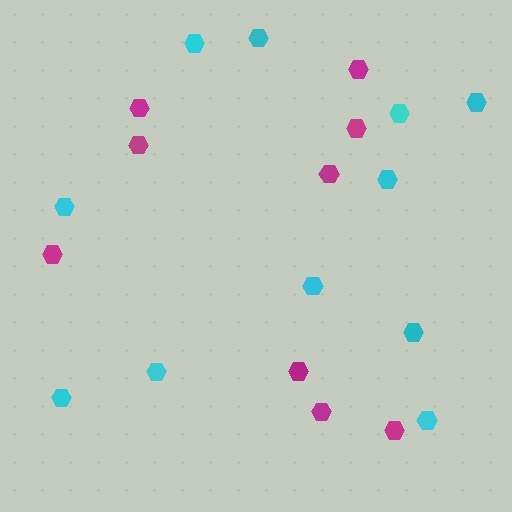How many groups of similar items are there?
There are 2 groups: one group of magenta hexagons (9) and one group of cyan hexagons (11).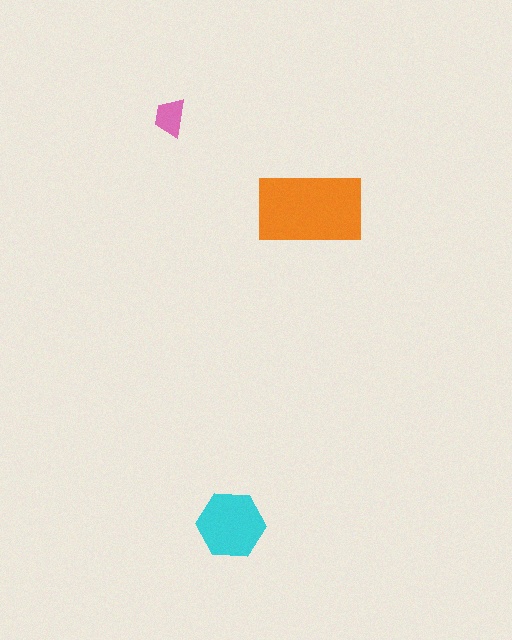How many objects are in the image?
There are 3 objects in the image.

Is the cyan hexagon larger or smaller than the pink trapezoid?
Larger.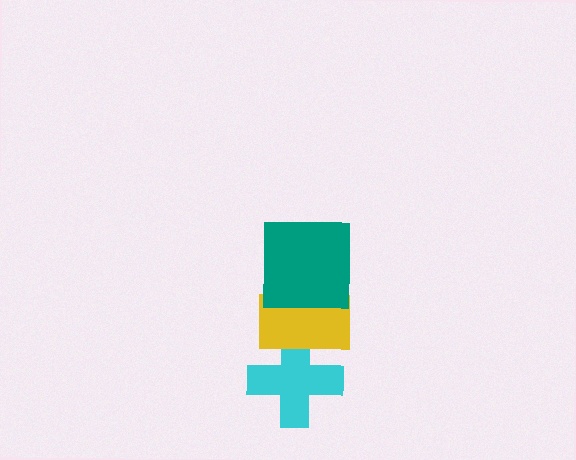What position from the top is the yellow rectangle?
The yellow rectangle is 2nd from the top.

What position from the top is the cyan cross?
The cyan cross is 3rd from the top.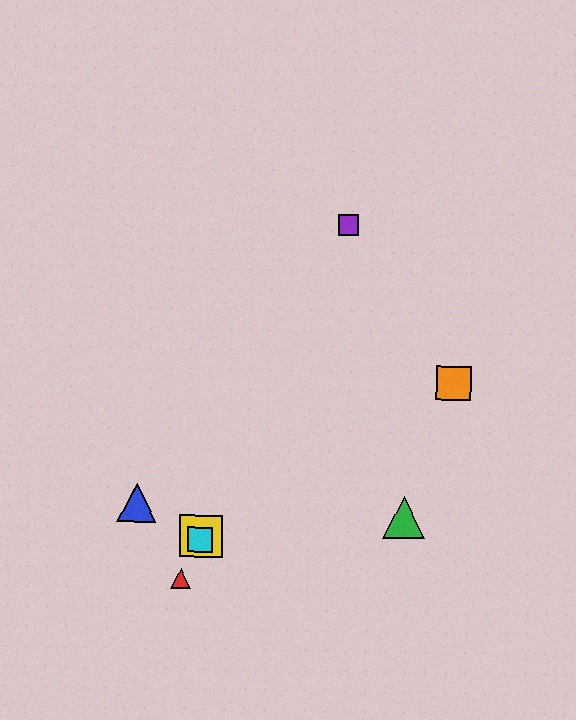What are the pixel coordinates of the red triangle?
The red triangle is at (181, 579).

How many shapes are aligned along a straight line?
4 shapes (the red triangle, the yellow square, the purple square, the cyan square) are aligned along a straight line.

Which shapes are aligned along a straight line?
The red triangle, the yellow square, the purple square, the cyan square are aligned along a straight line.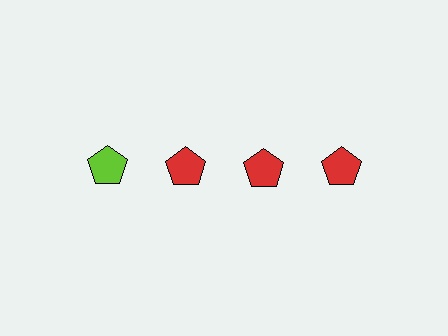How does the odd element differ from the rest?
It has a different color: lime instead of red.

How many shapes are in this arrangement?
There are 4 shapes arranged in a grid pattern.